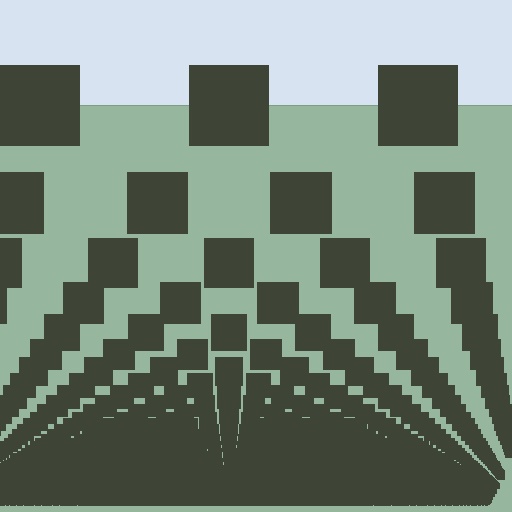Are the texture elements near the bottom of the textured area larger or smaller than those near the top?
Smaller. The gradient is inverted — elements near the bottom are smaller and denser.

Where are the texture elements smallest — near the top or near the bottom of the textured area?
Near the bottom.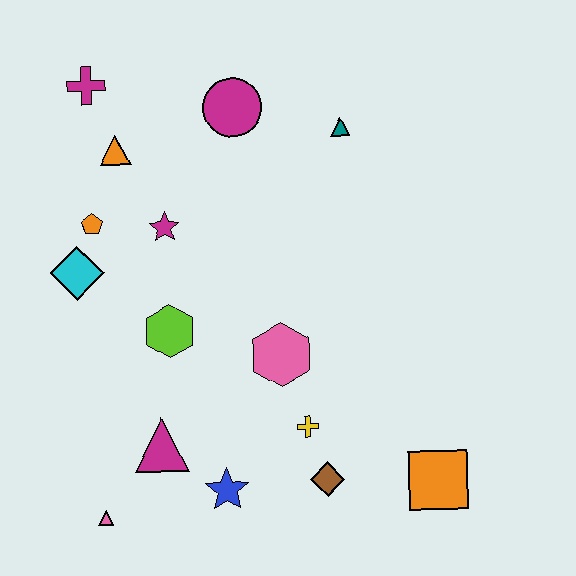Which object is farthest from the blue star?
The magenta cross is farthest from the blue star.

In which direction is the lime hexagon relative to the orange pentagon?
The lime hexagon is below the orange pentagon.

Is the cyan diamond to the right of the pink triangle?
No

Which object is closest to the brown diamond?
The yellow cross is closest to the brown diamond.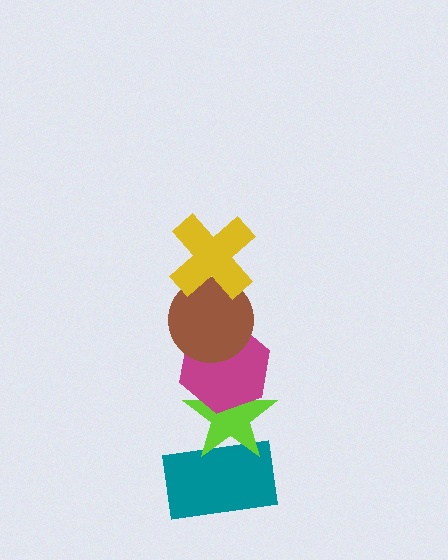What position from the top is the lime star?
The lime star is 4th from the top.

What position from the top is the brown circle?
The brown circle is 2nd from the top.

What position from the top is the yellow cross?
The yellow cross is 1st from the top.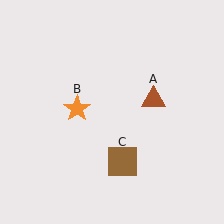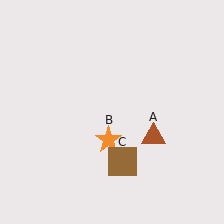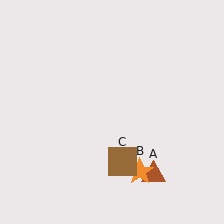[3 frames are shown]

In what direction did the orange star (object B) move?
The orange star (object B) moved down and to the right.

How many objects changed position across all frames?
2 objects changed position: brown triangle (object A), orange star (object B).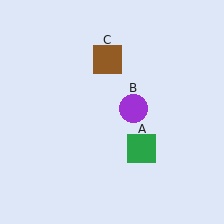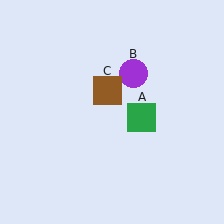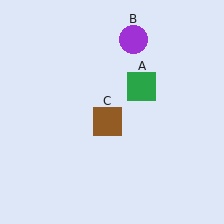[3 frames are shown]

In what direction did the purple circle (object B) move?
The purple circle (object B) moved up.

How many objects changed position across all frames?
3 objects changed position: green square (object A), purple circle (object B), brown square (object C).